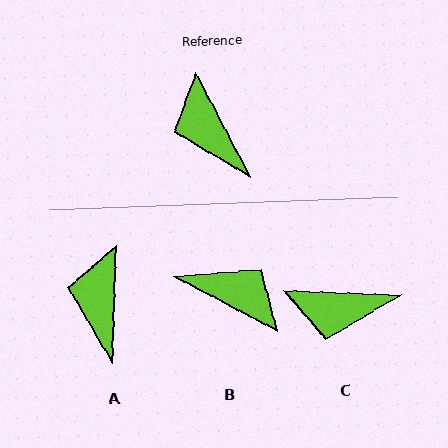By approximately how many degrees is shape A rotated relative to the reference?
Approximately 29 degrees clockwise.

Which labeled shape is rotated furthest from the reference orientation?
B, about 145 degrees away.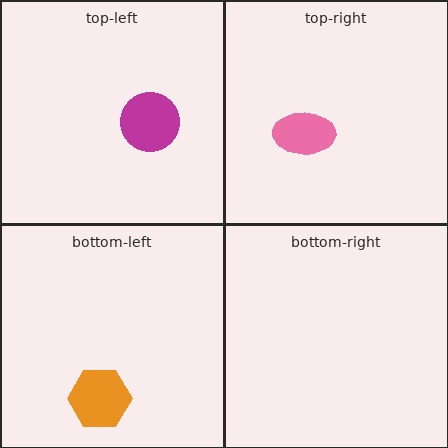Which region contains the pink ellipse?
The top-right region.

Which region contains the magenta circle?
The top-left region.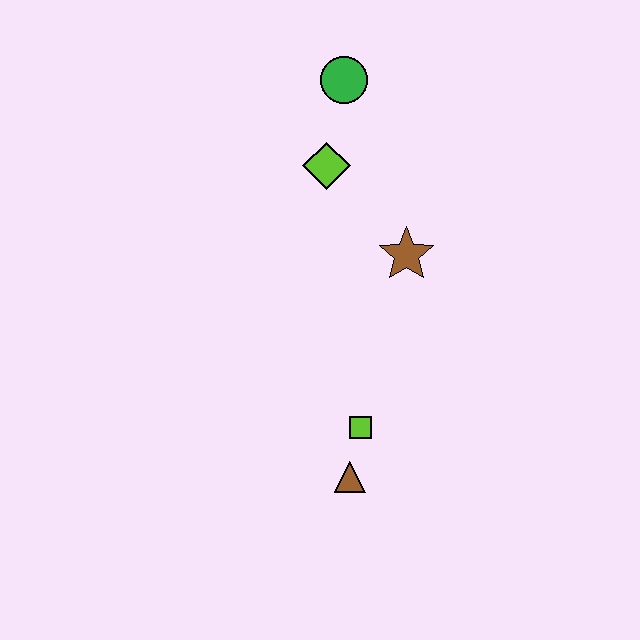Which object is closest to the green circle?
The lime diamond is closest to the green circle.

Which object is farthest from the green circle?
The brown triangle is farthest from the green circle.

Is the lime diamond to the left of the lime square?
Yes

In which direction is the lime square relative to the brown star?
The lime square is below the brown star.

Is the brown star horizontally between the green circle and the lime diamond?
No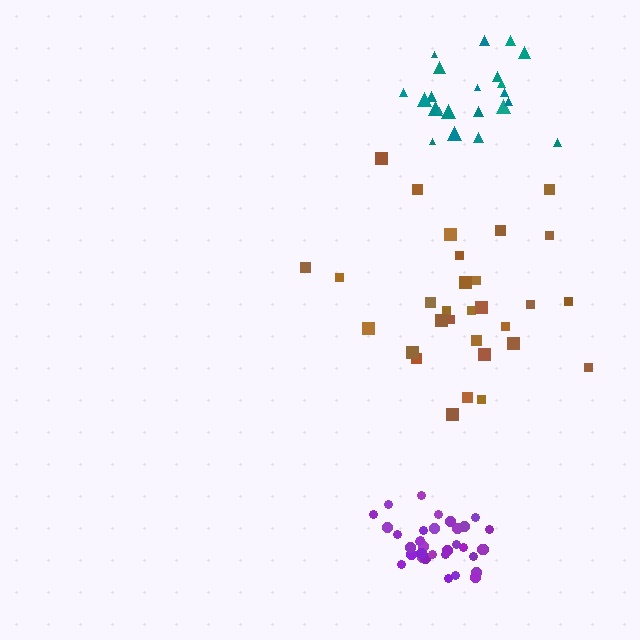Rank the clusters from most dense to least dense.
purple, teal, brown.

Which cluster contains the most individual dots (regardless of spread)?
Purple (34).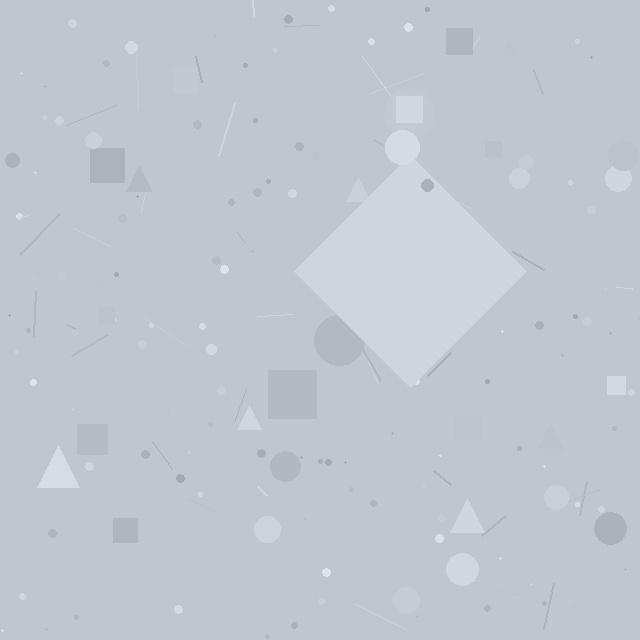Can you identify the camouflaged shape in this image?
The camouflaged shape is a diamond.